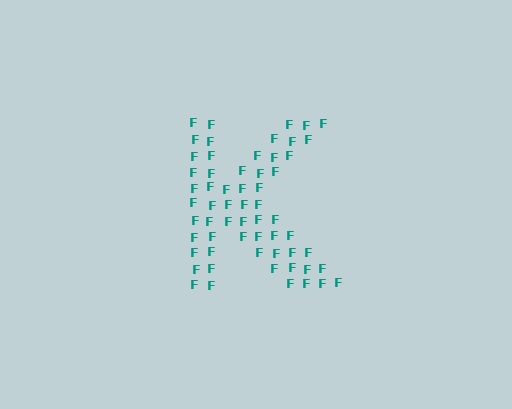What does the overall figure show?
The overall figure shows the letter K.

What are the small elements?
The small elements are letter F's.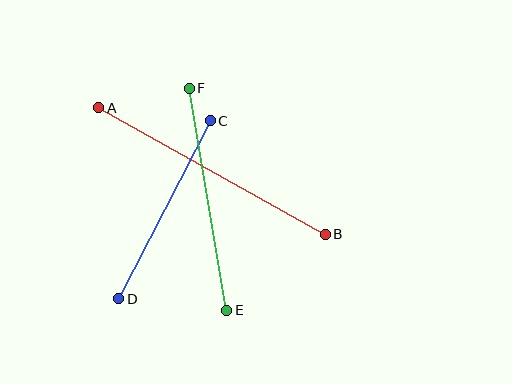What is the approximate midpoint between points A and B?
The midpoint is at approximately (212, 171) pixels.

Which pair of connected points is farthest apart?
Points A and B are farthest apart.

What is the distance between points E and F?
The distance is approximately 225 pixels.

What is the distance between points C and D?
The distance is approximately 200 pixels.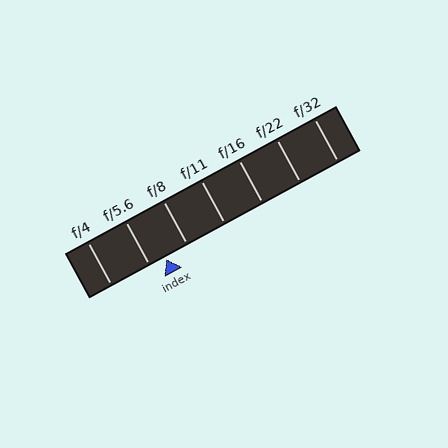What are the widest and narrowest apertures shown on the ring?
The widest aperture shown is f/4 and the narrowest is f/32.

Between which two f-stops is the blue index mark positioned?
The index mark is between f/5.6 and f/8.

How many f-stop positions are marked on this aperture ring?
There are 7 f-stop positions marked.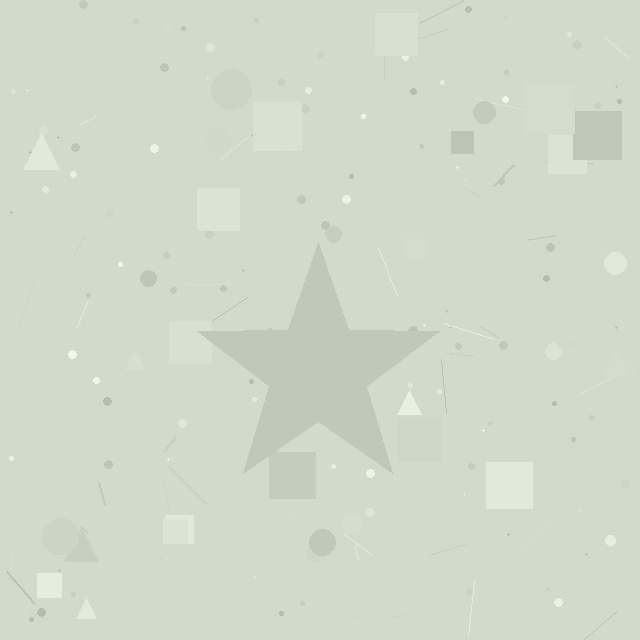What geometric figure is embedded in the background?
A star is embedded in the background.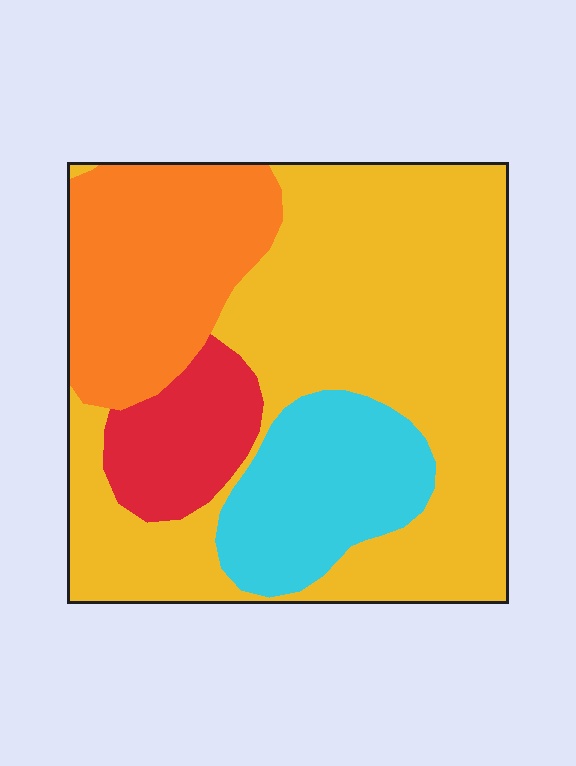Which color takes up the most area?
Yellow, at roughly 55%.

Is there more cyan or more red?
Cyan.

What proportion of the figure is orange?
Orange covers 21% of the figure.